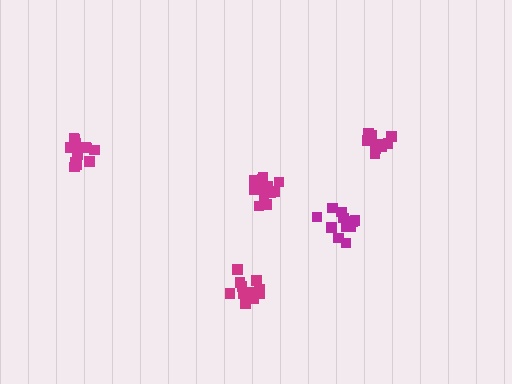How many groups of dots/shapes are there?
There are 5 groups.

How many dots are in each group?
Group 1: 12 dots, Group 2: 14 dots, Group 3: 16 dots, Group 4: 13 dots, Group 5: 12 dots (67 total).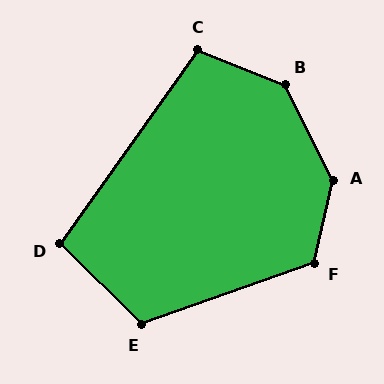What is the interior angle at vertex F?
Approximately 122 degrees (obtuse).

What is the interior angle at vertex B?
Approximately 138 degrees (obtuse).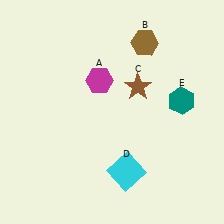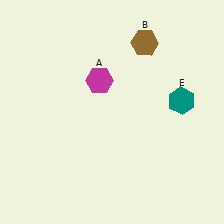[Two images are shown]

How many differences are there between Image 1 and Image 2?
There are 2 differences between the two images.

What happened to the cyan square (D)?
The cyan square (D) was removed in Image 2. It was in the bottom-right area of Image 1.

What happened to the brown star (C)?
The brown star (C) was removed in Image 2. It was in the top-right area of Image 1.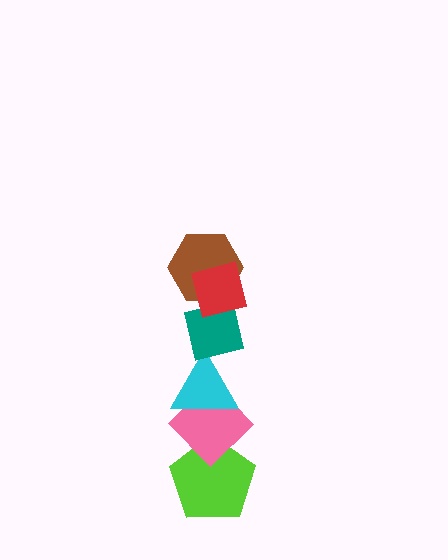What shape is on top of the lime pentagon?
The pink diamond is on top of the lime pentagon.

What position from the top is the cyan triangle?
The cyan triangle is 4th from the top.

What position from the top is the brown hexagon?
The brown hexagon is 2nd from the top.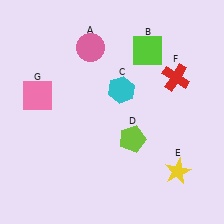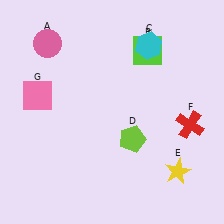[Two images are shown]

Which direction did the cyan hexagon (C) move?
The cyan hexagon (C) moved up.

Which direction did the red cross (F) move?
The red cross (F) moved down.